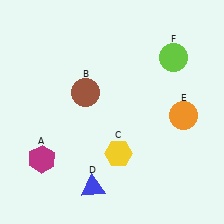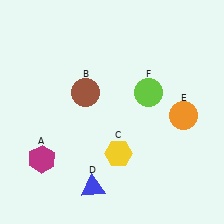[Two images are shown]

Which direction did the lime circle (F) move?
The lime circle (F) moved down.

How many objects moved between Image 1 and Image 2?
1 object moved between the two images.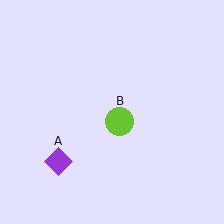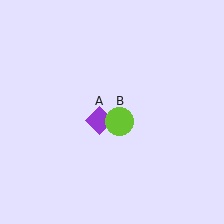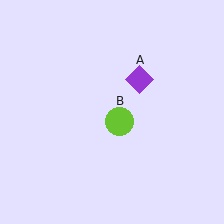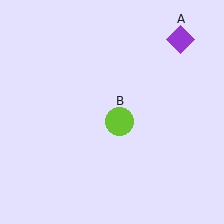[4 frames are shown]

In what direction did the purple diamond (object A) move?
The purple diamond (object A) moved up and to the right.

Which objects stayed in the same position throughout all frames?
Lime circle (object B) remained stationary.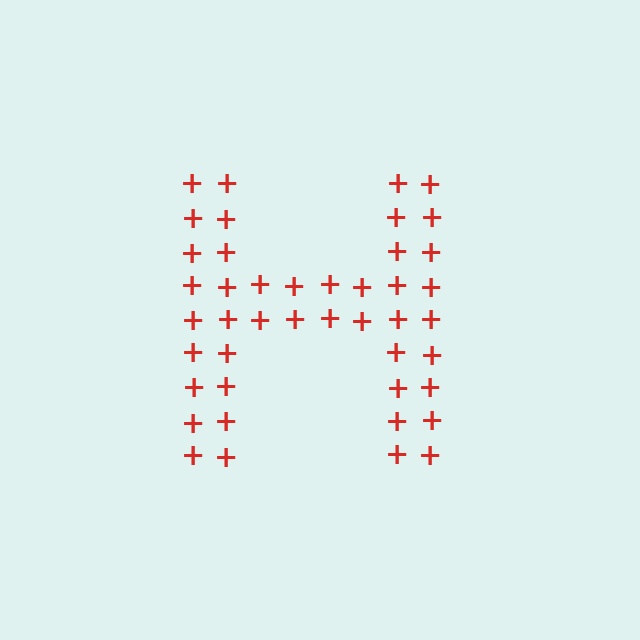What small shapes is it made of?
It is made of small plus signs.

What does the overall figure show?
The overall figure shows the letter H.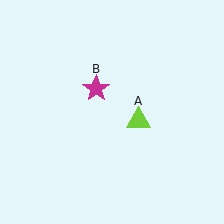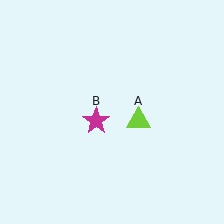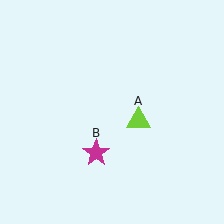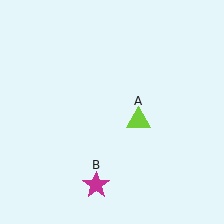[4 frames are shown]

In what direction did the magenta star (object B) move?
The magenta star (object B) moved down.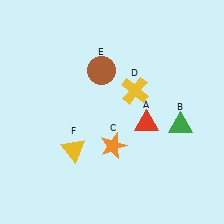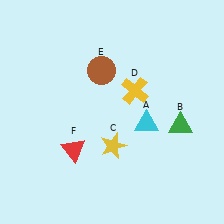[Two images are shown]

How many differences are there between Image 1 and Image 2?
There are 3 differences between the two images.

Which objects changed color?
A changed from red to cyan. C changed from orange to yellow. F changed from yellow to red.